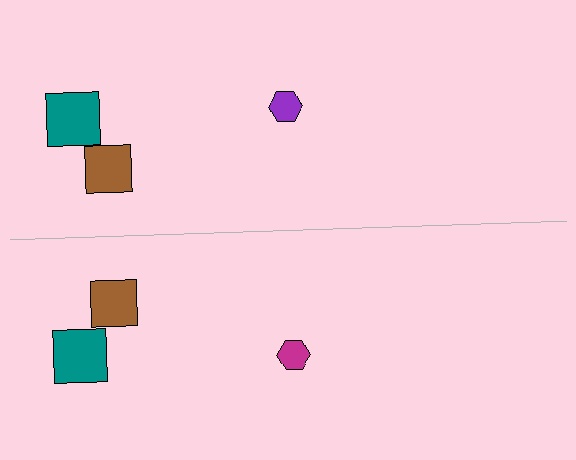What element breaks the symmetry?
The magenta hexagon on the bottom side breaks the symmetry — its mirror counterpart is purple.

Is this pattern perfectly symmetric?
No, the pattern is not perfectly symmetric. The magenta hexagon on the bottom side breaks the symmetry — its mirror counterpart is purple.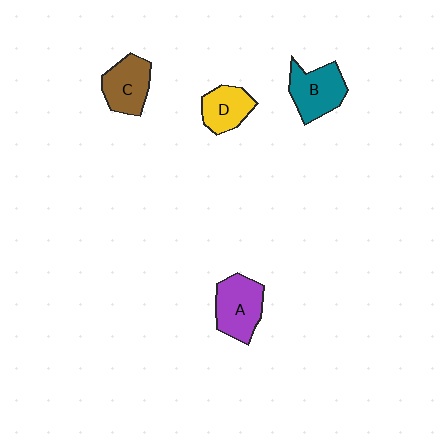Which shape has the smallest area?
Shape D (yellow).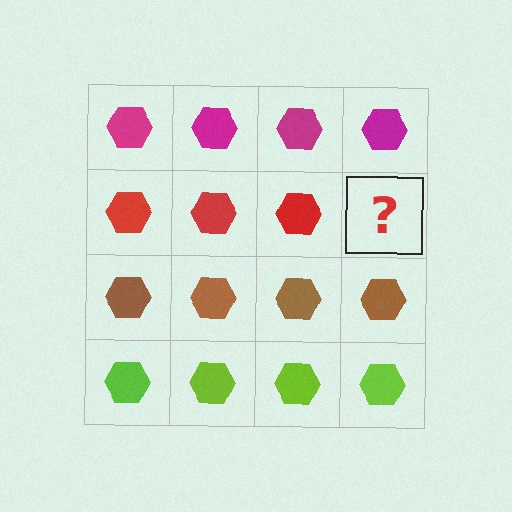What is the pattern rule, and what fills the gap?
The rule is that each row has a consistent color. The gap should be filled with a red hexagon.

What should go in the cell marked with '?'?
The missing cell should contain a red hexagon.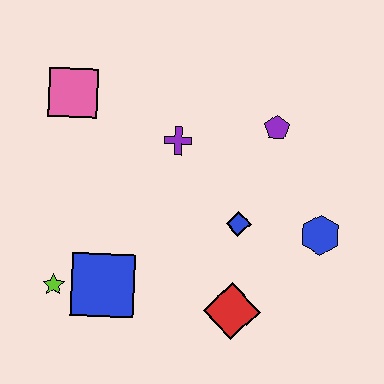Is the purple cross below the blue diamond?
No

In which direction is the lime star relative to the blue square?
The lime star is to the left of the blue square.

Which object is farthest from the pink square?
The blue hexagon is farthest from the pink square.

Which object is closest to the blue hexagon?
The blue diamond is closest to the blue hexagon.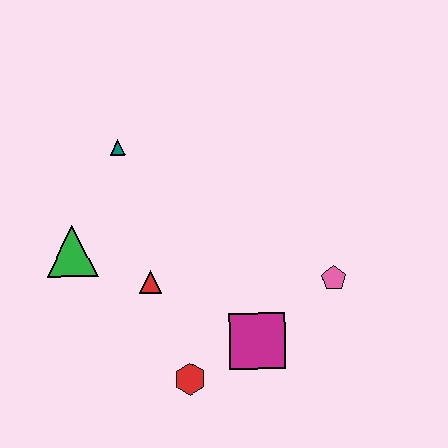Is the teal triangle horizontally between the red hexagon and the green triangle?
Yes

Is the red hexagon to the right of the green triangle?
Yes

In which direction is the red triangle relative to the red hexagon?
The red triangle is above the red hexagon.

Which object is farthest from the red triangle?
The pink pentagon is farthest from the red triangle.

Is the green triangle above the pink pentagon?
Yes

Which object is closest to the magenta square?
The red hexagon is closest to the magenta square.